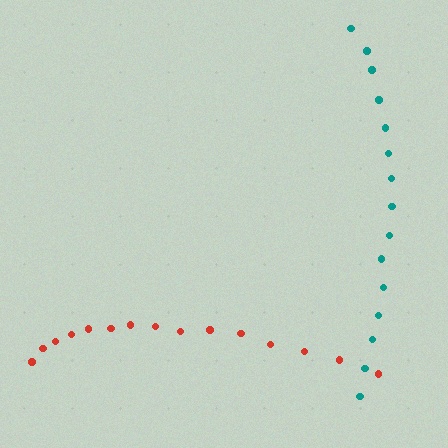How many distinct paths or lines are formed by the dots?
There are 2 distinct paths.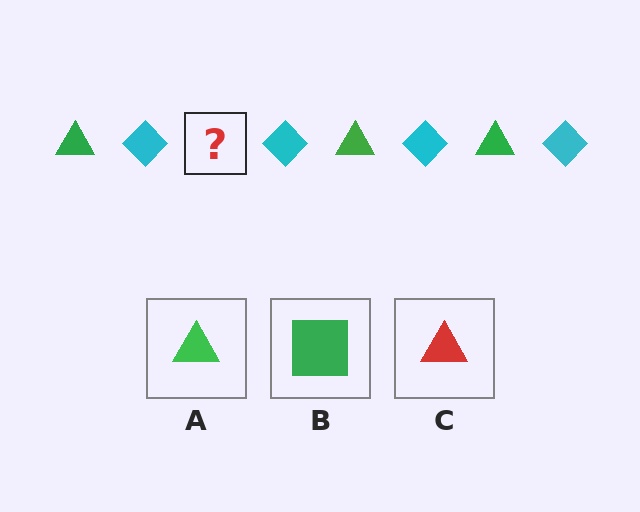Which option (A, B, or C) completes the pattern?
A.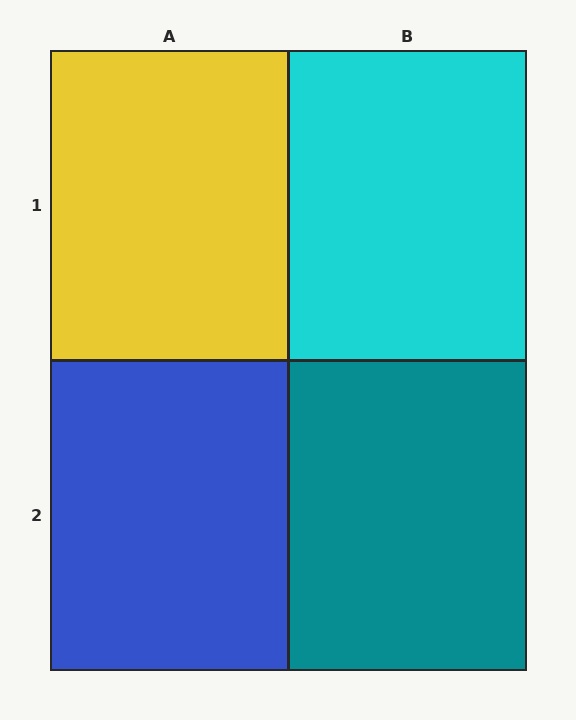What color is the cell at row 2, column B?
Teal.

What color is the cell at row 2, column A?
Blue.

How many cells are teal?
1 cell is teal.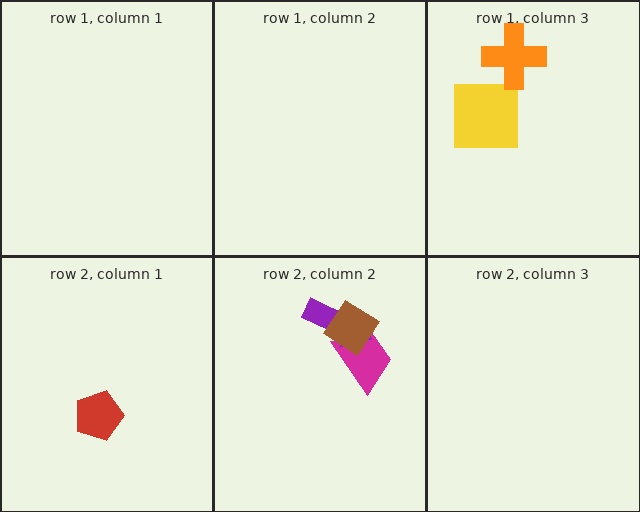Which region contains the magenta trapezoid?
The row 2, column 2 region.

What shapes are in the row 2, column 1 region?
The red pentagon.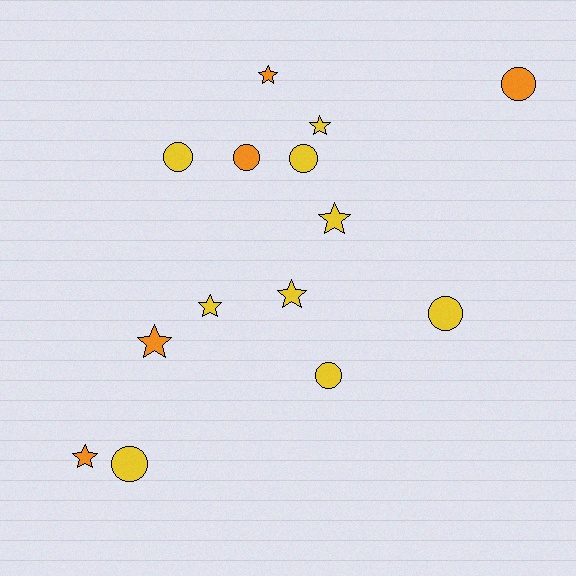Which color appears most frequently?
Yellow, with 9 objects.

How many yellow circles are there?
There are 5 yellow circles.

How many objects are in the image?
There are 14 objects.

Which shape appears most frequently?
Circle, with 7 objects.